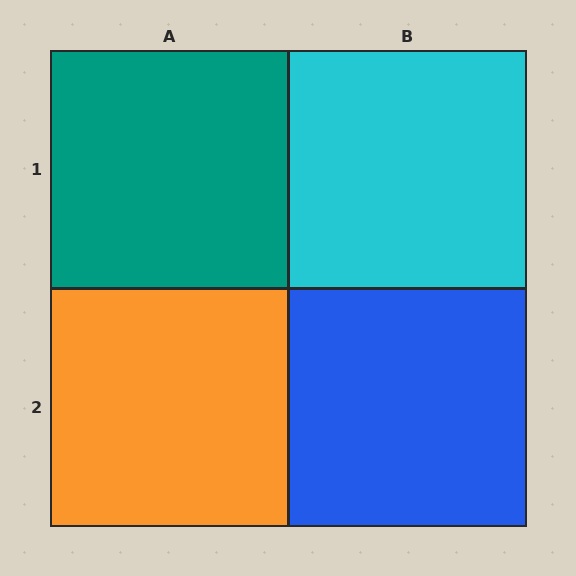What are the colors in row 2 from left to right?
Orange, blue.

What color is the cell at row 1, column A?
Teal.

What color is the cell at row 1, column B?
Cyan.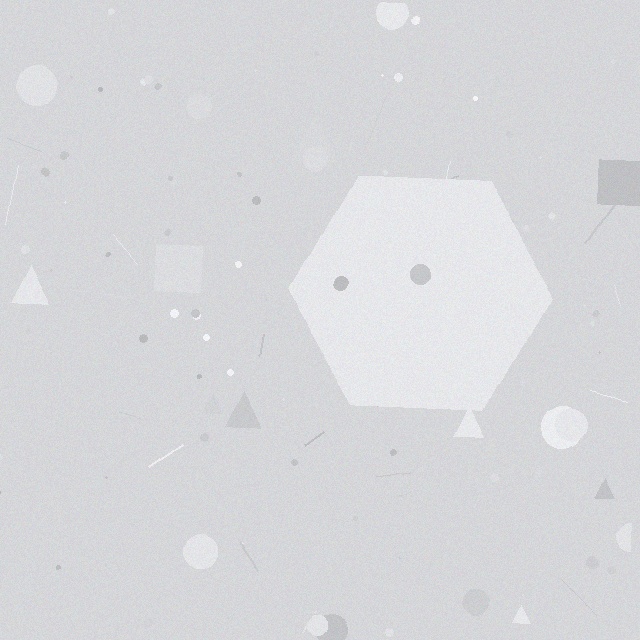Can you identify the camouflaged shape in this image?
The camouflaged shape is a hexagon.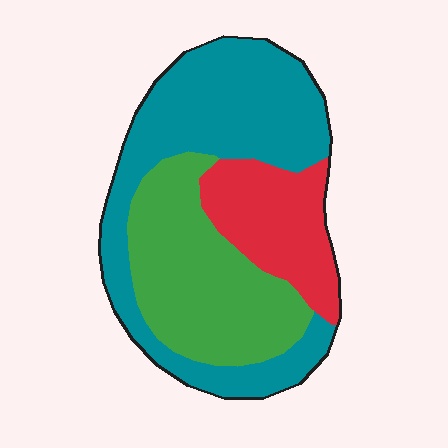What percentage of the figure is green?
Green covers roughly 35% of the figure.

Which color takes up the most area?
Teal, at roughly 45%.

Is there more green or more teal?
Teal.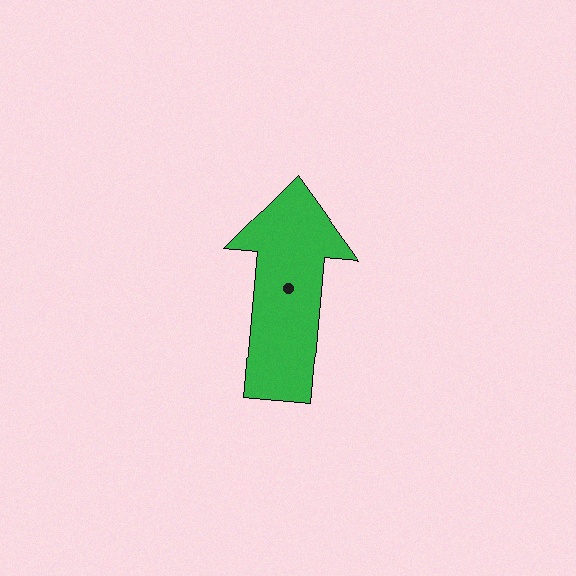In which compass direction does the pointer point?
North.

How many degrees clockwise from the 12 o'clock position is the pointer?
Approximately 5 degrees.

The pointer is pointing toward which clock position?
Roughly 12 o'clock.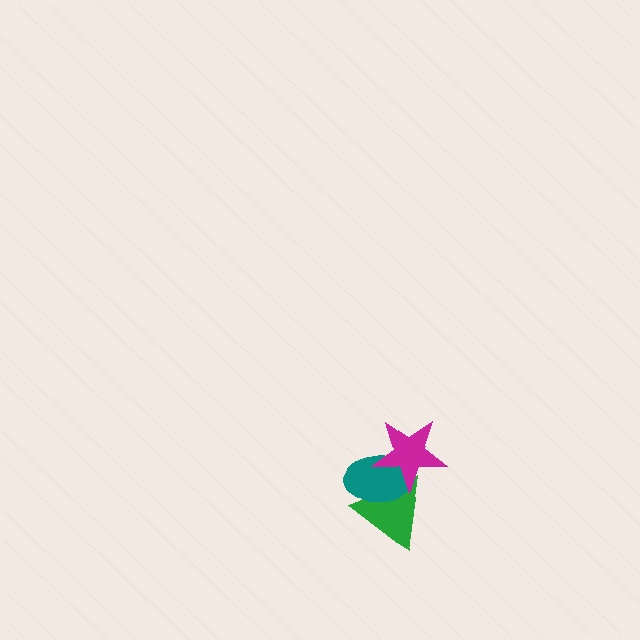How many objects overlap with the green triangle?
2 objects overlap with the green triangle.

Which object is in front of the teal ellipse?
The magenta star is in front of the teal ellipse.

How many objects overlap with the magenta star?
2 objects overlap with the magenta star.